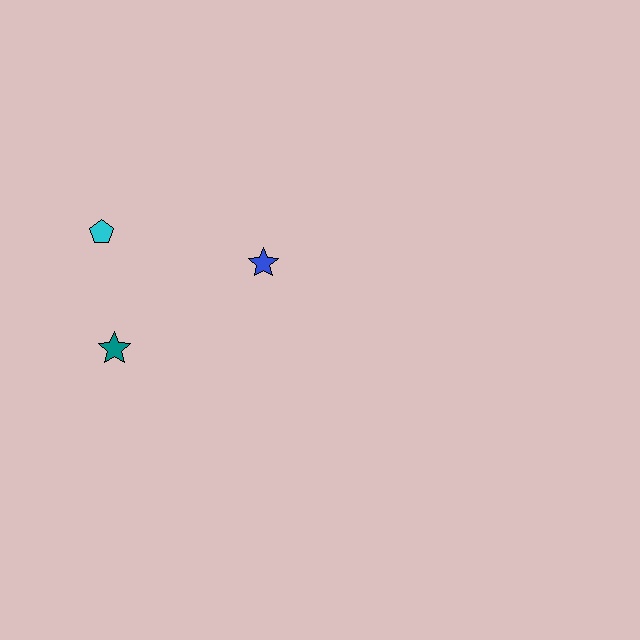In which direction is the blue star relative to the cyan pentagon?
The blue star is to the right of the cyan pentagon.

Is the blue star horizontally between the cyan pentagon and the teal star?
No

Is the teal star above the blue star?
No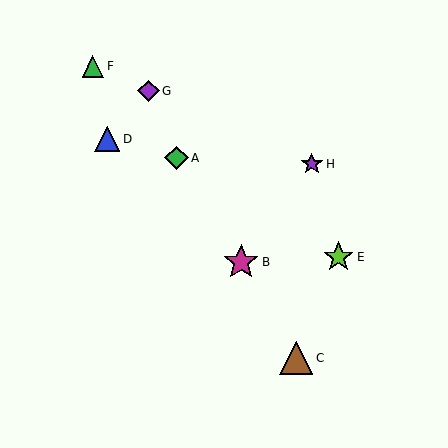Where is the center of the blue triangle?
The center of the blue triangle is at (107, 139).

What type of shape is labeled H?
Shape H is a purple star.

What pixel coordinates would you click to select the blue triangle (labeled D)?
Click at (107, 139) to select the blue triangle D.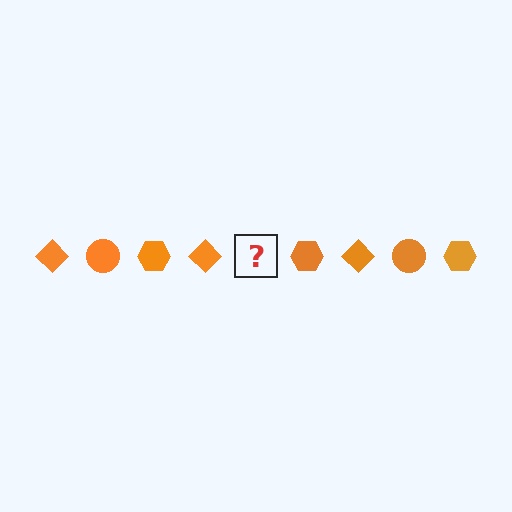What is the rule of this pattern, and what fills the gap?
The rule is that the pattern cycles through diamond, circle, hexagon shapes in orange. The gap should be filled with an orange circle.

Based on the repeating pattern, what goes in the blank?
The blank should be an orange circle.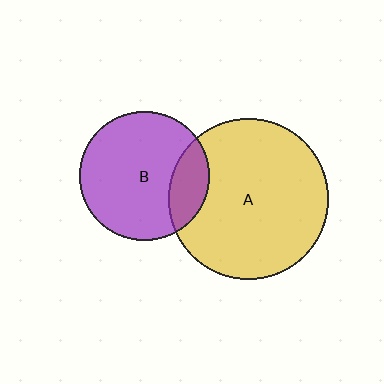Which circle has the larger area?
Circle A (yellow).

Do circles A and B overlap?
Yes.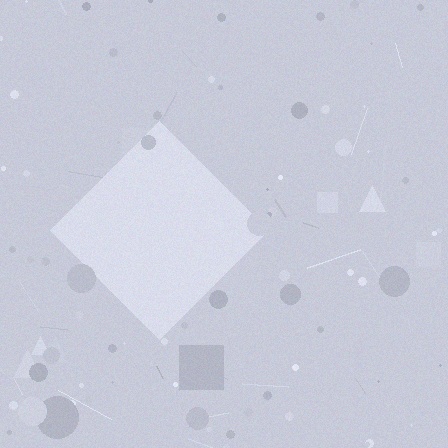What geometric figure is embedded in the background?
A diamond is embedded in the background.